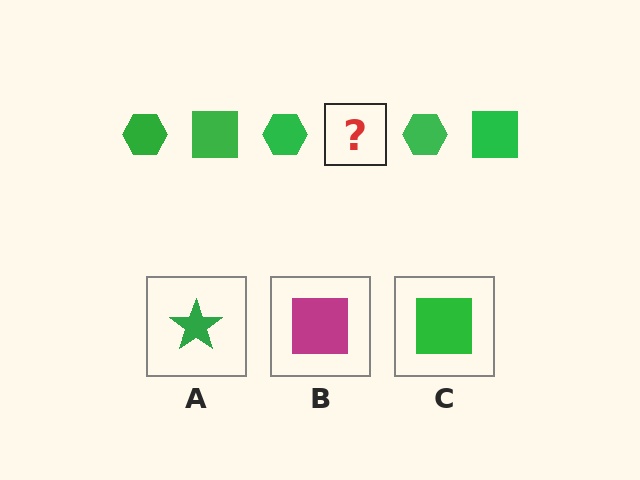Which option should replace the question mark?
Option C.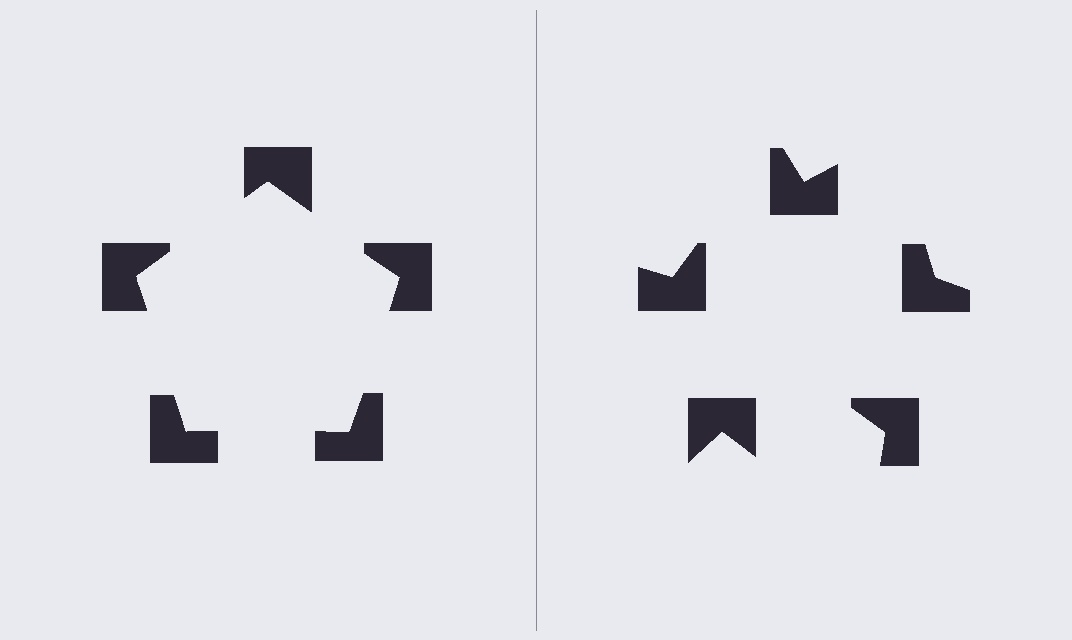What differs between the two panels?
The notched squares are positioned identically on both sides; only the wedge orientations differ. On the left they align to a pentagon; on the right they are misaligned.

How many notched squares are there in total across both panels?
10 — 5 on each side.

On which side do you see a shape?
An illusory pentagon appears on the left side. On the right side the wedge cuts are rotated, so no coherent shape forms.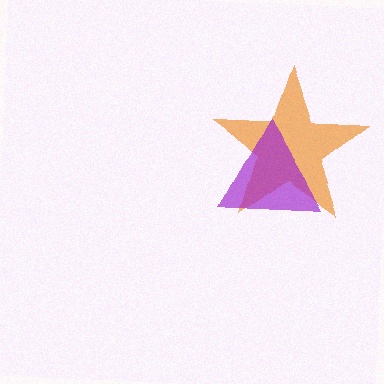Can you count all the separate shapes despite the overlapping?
Yes, there are 2 separate shapes.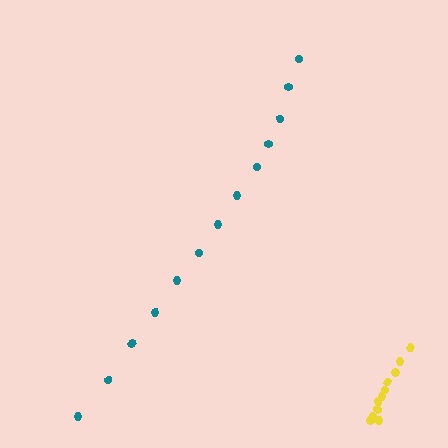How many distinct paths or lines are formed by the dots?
There are 2 distinct paths.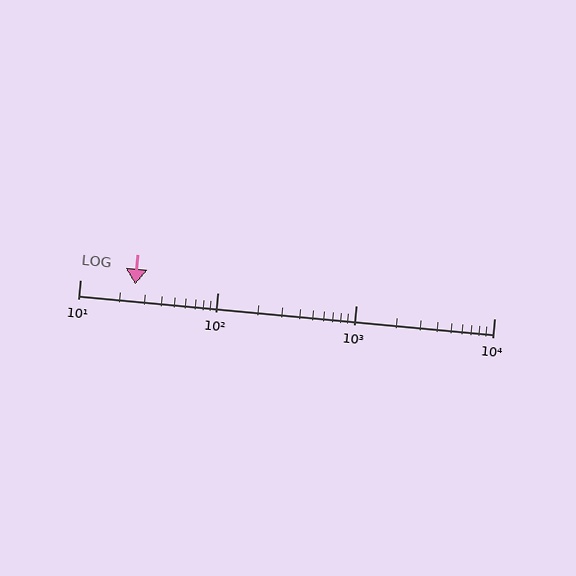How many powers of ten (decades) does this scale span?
The scale spans 3 decades, from 10 to 10000.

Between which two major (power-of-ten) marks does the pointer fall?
The pointer is between 10 and 100.